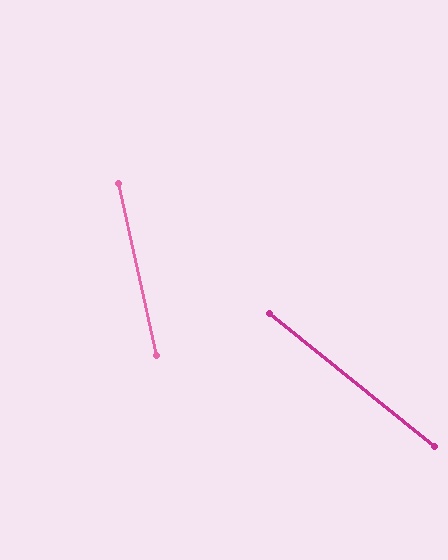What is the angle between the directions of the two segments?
Approximately 39 degrees.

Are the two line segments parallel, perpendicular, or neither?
Neither parallel nor perpendicular — they differ by about 39°.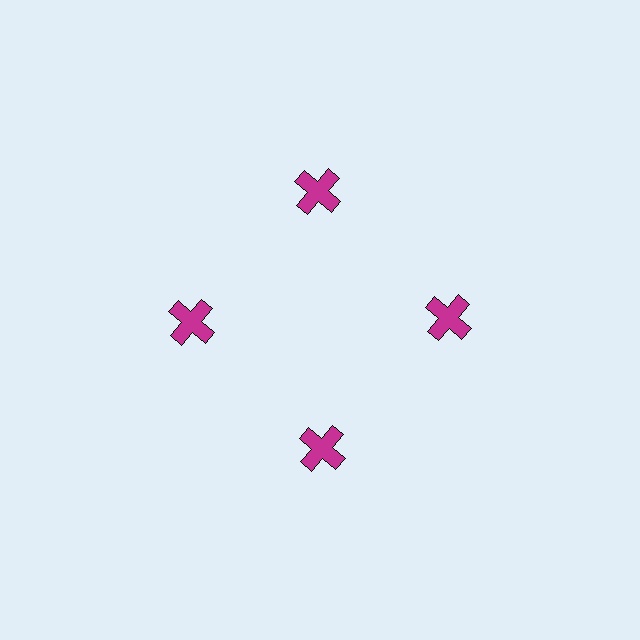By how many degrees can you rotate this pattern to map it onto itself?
The pattern maps onto itself every 90 degrees of rotation.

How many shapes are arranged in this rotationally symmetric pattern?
There are 4 shapes, arranged in 4 groups of 1.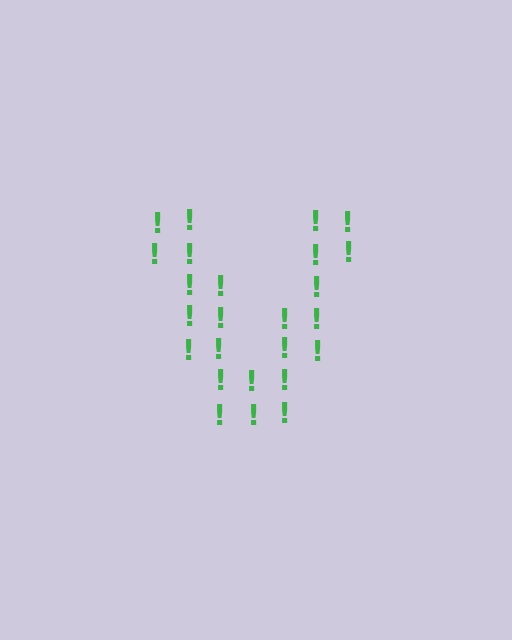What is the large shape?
The large shape is the letter V.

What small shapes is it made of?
It is made of small exclamation marks.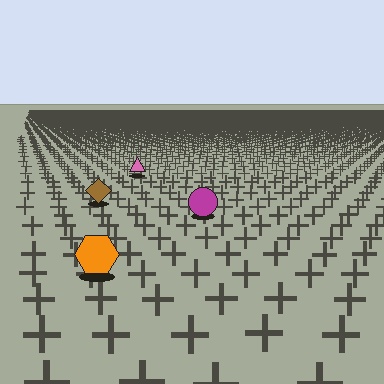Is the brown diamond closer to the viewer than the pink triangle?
Yes. The brown diamond is closer — you can tell from the texture gradient: the ground texture is coarser near it.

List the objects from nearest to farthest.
From nearest to farthest: the orange hexagon, the magenta circle, the brown diamond, the pink triangle.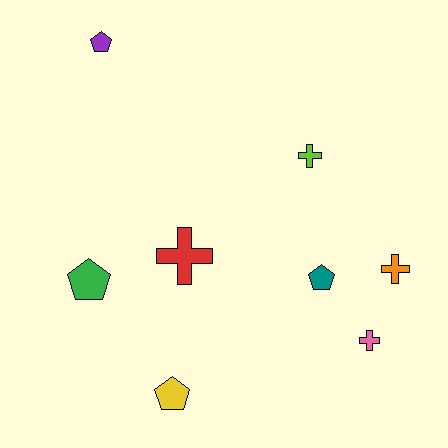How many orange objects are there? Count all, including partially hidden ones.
There is 1 orange object.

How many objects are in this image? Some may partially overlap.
There are 8 objects.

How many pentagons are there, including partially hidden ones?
There are 4 pentagons.